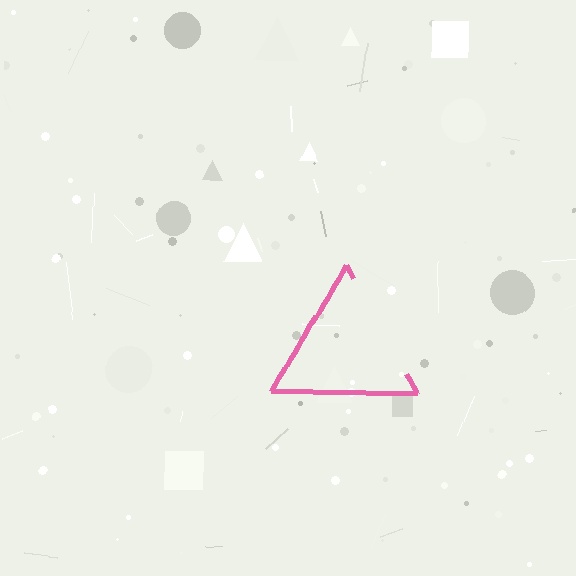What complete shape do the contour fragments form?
The contour fragments form a triangle.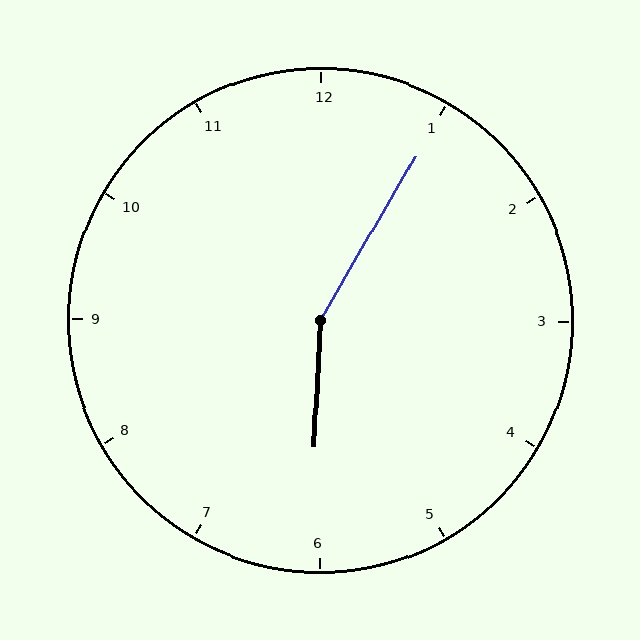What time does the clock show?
6:05.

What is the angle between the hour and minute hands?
Approximately 152 degrees.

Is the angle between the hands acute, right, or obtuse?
It is obtuse.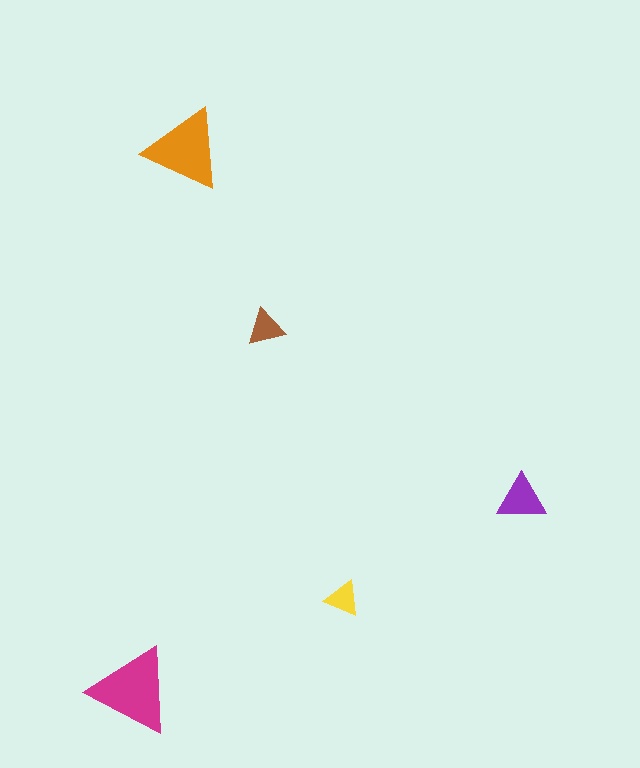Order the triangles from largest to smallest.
the magenta one, the orange one, the purple one, the brown one, the yellow one.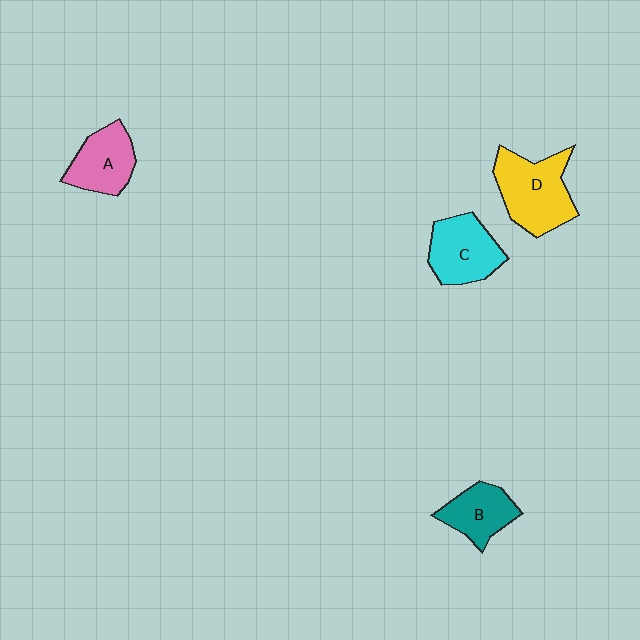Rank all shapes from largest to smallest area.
From largest to smallest: D (yellow), C (cyan), A (pink), B (teal).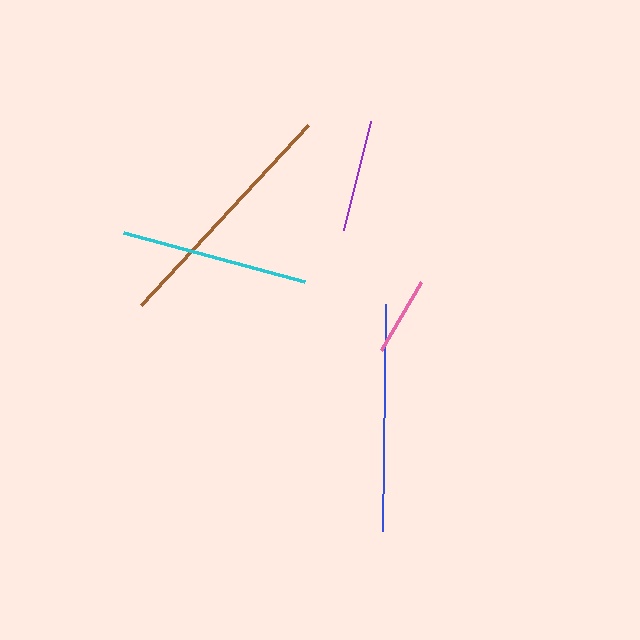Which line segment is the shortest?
The pink line is the shortest at approximately 79 pixels.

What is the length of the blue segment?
The blue segment is approximately 227 pixels long.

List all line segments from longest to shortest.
From longest to shortest: brown, blue, cyan, purple, pink.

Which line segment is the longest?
The brown line is the longest at approximately 245 pixels.